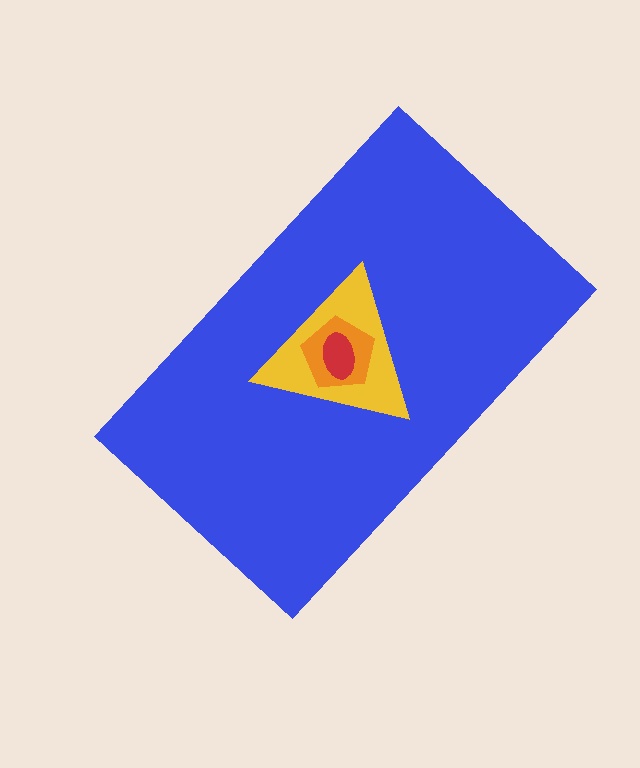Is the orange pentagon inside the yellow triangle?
Yes.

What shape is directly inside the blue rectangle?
The yellow triangle.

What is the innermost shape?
The red ellipse.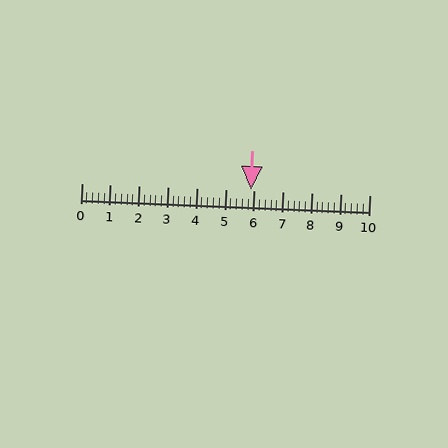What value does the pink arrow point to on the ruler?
The pink arrow points to approximately 5.9.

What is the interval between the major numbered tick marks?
The major tick marks are spaced 1 units apart.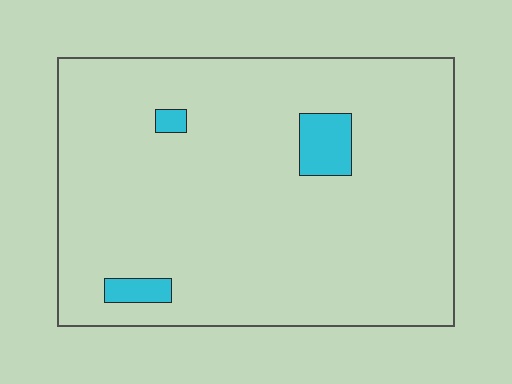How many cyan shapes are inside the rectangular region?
3.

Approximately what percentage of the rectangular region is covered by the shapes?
Approximately 5%.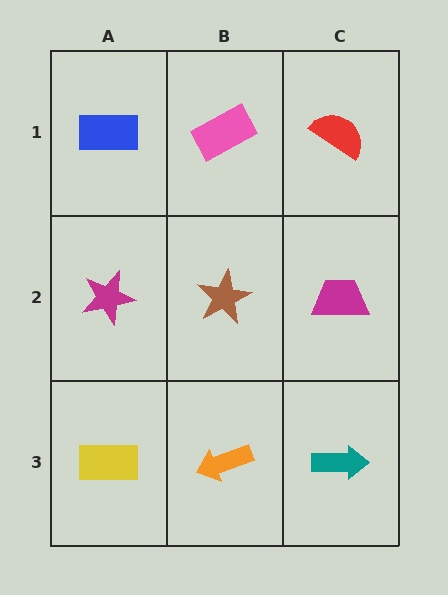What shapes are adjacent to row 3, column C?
A magenta trapezoid (row 2, column C), an orange arrow (row 3, column B).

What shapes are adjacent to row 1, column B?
A brown star (row 2, column B), a blue rectangle (row 1, column A), a red semicircle (row 1, column C).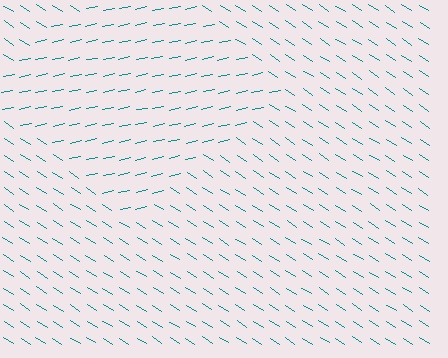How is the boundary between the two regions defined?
The boundary is defined purely by a change in line orientation (approximately 45 degrees difference). All lines are the same color and thickness.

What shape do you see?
I see a diamond.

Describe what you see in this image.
The image is filled with small teal line segments. A diamond region in the image has lines oriented differently from the surrounding lines, creating a visible texture boundary.